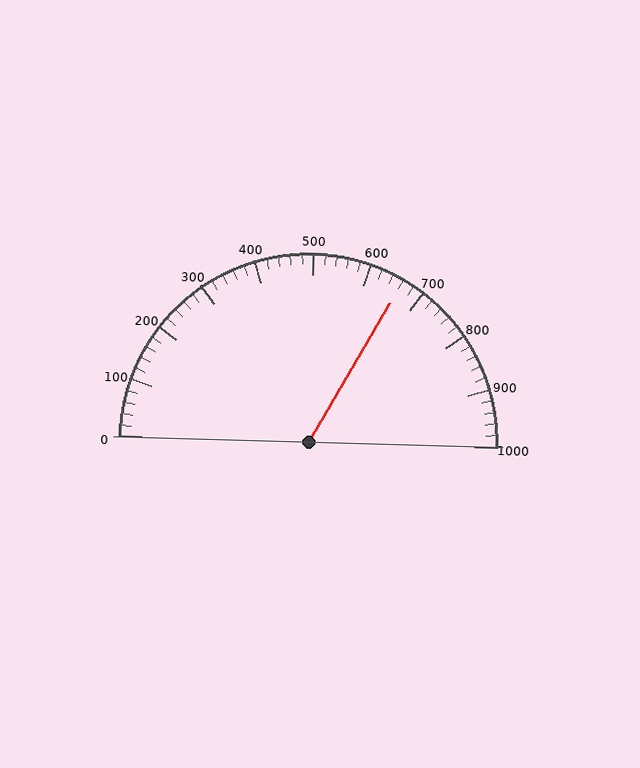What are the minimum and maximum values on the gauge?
The gauge ranges from 0 to 1000.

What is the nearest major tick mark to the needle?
The nearest major tick mark is 700.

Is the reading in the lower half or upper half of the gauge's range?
The reading is in the upper half of the range (0 to 1000).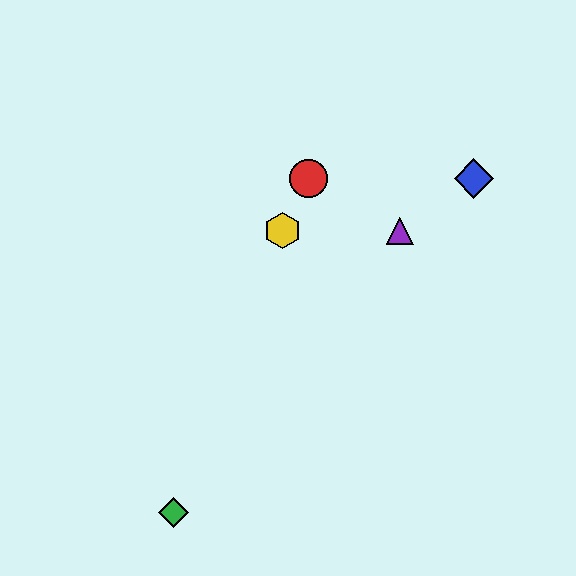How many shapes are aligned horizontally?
2 shapes (the red circle, the blue diamond) are aligned horizontally.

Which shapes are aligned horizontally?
The red circle, the blue diamond are aligned horizontally.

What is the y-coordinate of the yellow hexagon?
The yellow hexagon is at y≈230.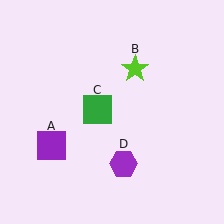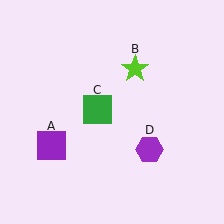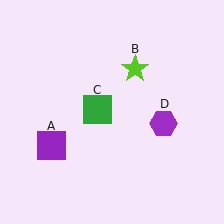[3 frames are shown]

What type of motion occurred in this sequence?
The purple hexagon (object D) rotated counterclockwise around the center of the scene.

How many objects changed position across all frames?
1 object changed position: purple hexagon (object D).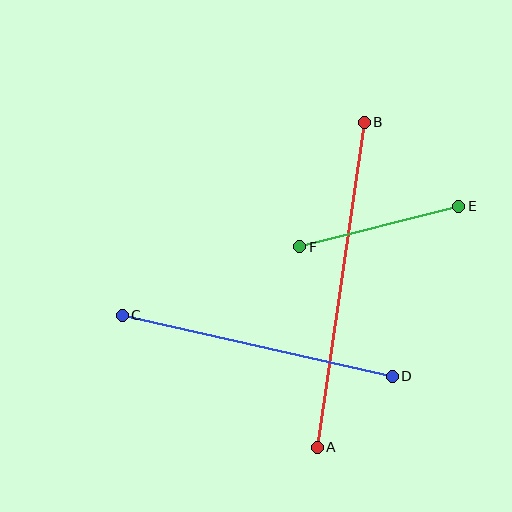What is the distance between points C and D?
The distance is approximately 277 pixels.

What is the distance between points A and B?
The distance is approximately 328 pixels.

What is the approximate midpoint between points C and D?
The midpoint is at approximately (257, 346) pixels.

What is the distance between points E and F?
The distance is approximately 164 pixels.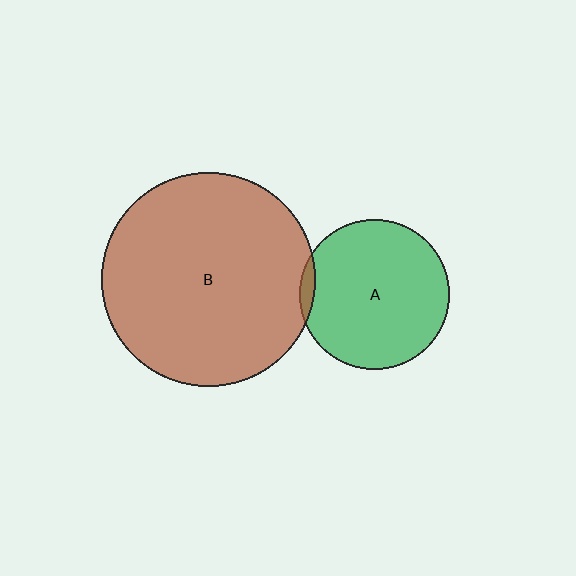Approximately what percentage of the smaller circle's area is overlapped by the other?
Approximately 5%.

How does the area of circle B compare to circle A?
Approximately 2.0 times.